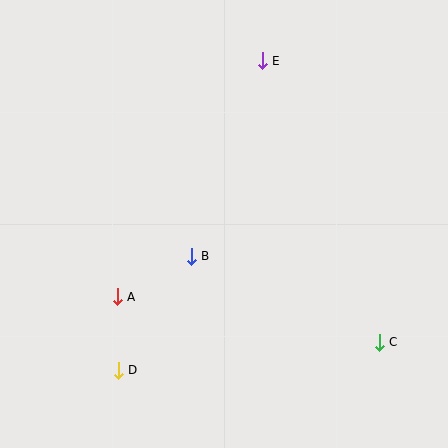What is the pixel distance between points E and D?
The distance between E and D is 341 pixels.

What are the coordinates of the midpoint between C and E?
The midpoint between C and E is at (321, 201).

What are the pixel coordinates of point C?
Point C is at (379, 342).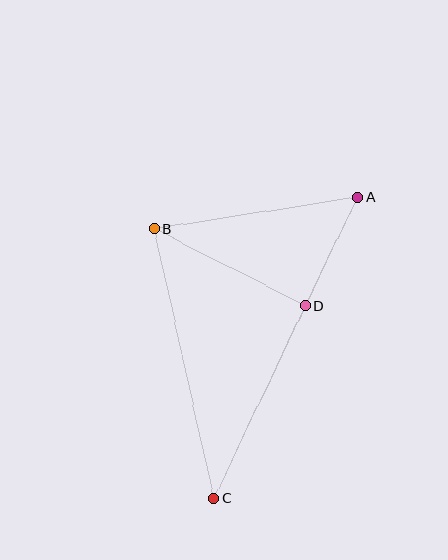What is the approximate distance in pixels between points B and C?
The distance between B and C is approximately 276 pixels.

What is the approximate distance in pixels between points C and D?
The distance between C and D is approximately 213 pixels.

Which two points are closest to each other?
Points A and D are closest to each other.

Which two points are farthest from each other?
Points A and C are farthest from each other.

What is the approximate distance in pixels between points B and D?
The distance between B and D is approximately 169 pixels.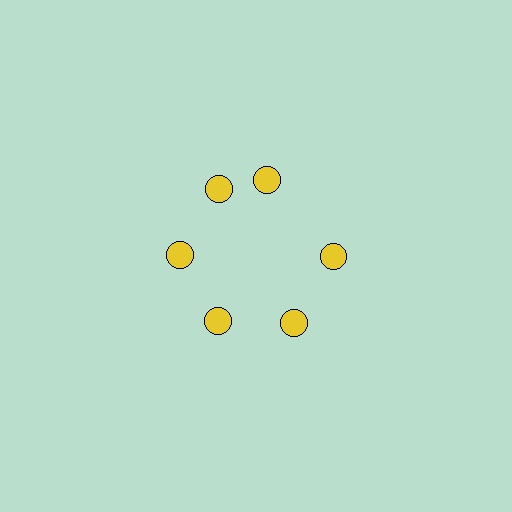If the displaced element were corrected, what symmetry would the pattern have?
It would have 6-fold rotational symmetry — the pattern would map onto itself every 60 degrees.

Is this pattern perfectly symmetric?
No. The 6 yellow circles are arranged in a ring, but one element near the 1 o'clock position is rotated out of alignment along the ring, breaking the 6-fold rotational symmetry.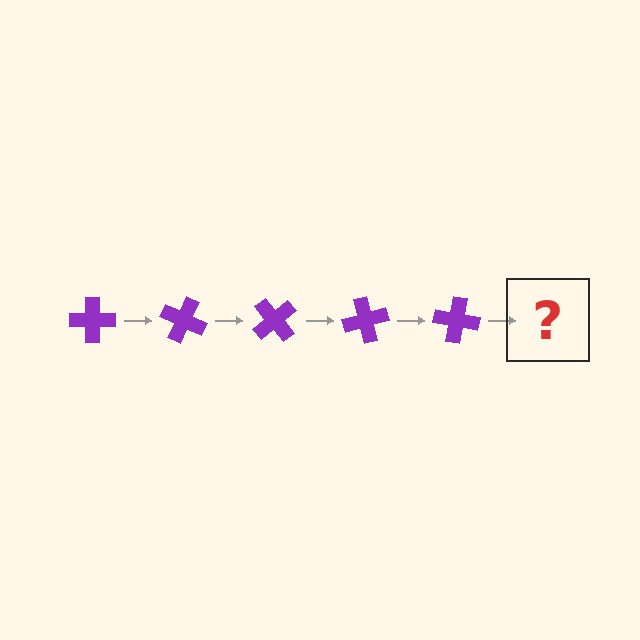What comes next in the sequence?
The next element should be a purple cross rotated 125 degrees.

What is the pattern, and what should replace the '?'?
The pattern is that the cross rotates 25 degrees each step. The '?' should be a purple cross rotated 125 degrees.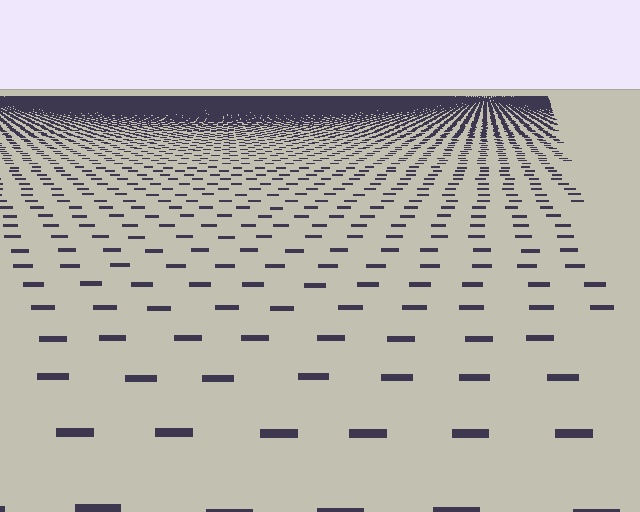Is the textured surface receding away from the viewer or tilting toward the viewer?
The surface is receding away from the viewer. Texture elements get smaller and denser toward the top.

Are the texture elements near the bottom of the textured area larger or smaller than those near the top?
Larger. Near the bottom, elements are closer to the viewer and appear at a bigger on-screen size.